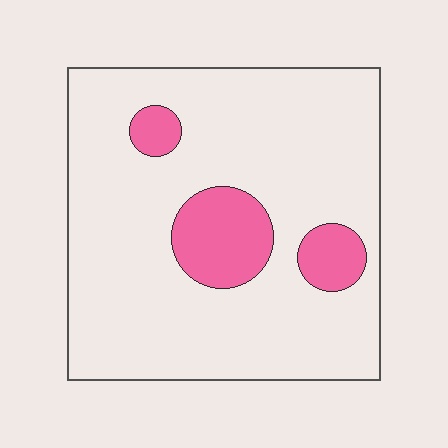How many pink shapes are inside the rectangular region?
3.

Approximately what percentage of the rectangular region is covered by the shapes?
Approximately 15%.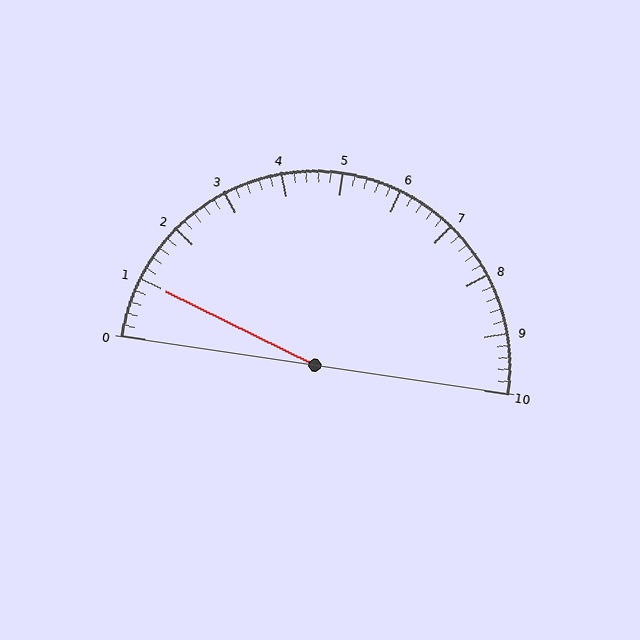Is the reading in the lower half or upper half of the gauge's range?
The reading is in the lower half of the range (0 to 10).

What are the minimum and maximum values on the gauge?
The gauge ranges from 0 to 10.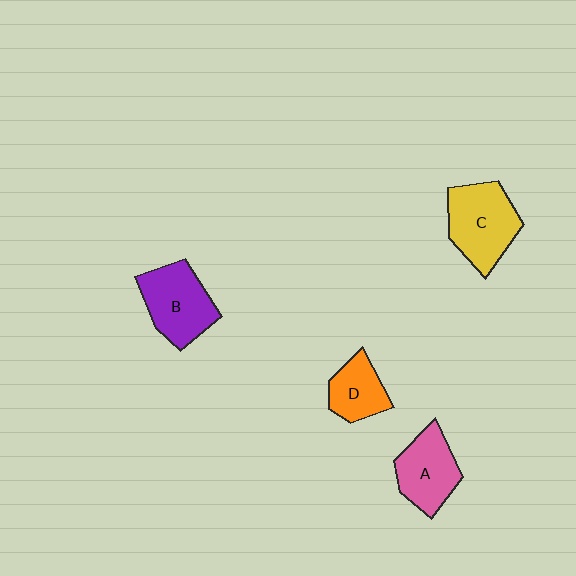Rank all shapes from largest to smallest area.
From largest to smallest: C (yellow), B (purple), A (pink), D (orange).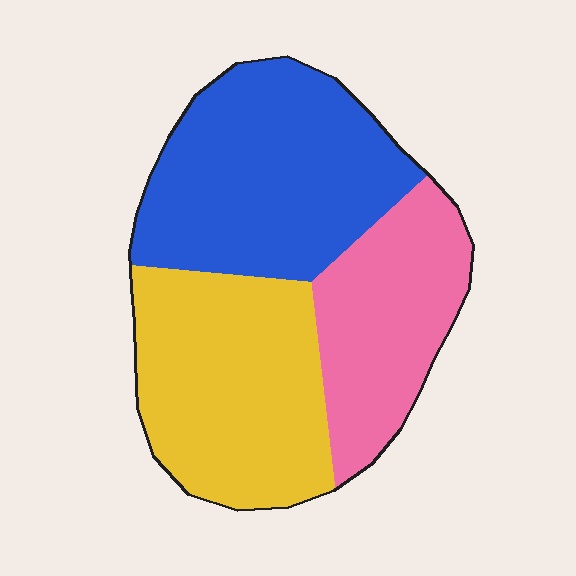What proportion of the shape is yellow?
Yellow covers around 35% of the shape.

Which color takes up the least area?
Pink, at roughly 25%.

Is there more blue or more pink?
Blue.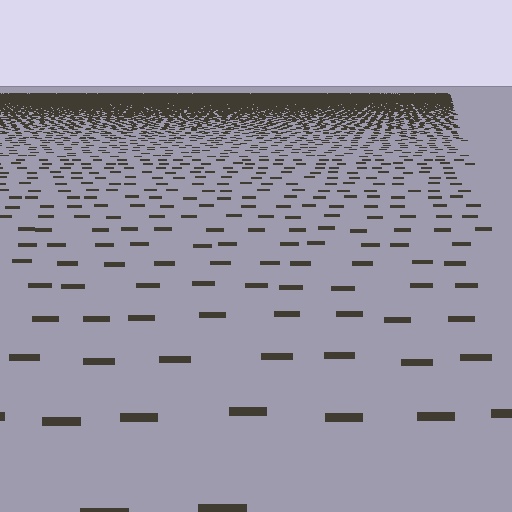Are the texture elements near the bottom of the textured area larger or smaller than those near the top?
Larger. Near the bottom, elements are closer to the viewer and appear at a bigger on-screen size.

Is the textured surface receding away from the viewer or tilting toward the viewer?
The surface is receding away from the viewer. Texture elements get smaller and denser toward the top.